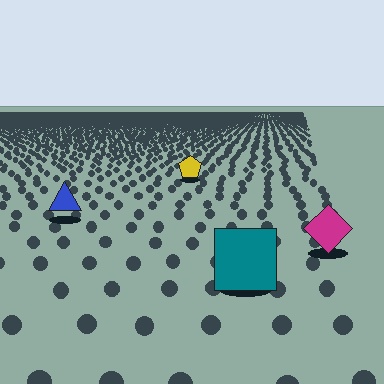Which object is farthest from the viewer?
The yellow pentagon is farthest from the viewer. It appears smaller and the ground texture around it is denser.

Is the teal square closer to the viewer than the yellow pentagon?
Yes. The teal square is closer — you can tell from the texture gradient: the ground texture is coarser near it.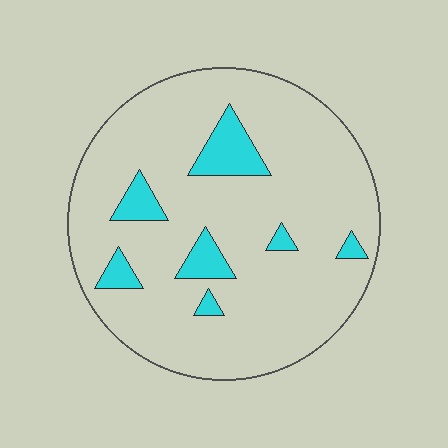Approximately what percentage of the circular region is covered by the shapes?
Approximately 10%.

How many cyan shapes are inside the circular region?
7.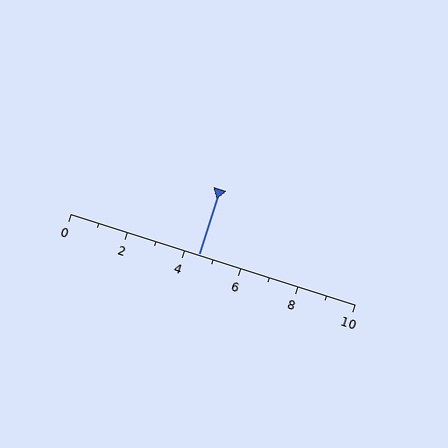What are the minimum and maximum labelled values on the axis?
The axis runs from 0 to 10.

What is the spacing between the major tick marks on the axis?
The major ticks are spaced 2 apart.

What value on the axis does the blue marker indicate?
The marker indicates approximately 4.5.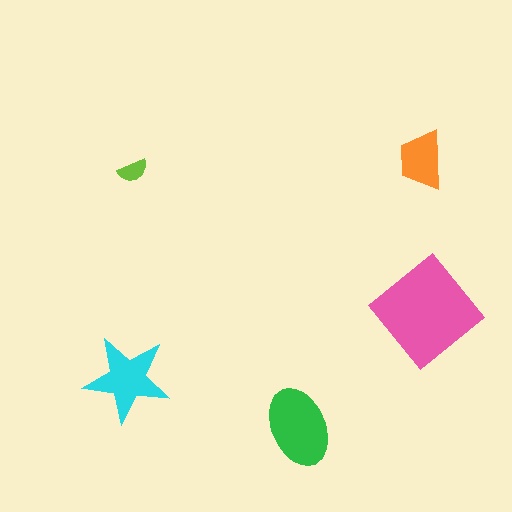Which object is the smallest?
The lime semicircle.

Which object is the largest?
The pink diamond.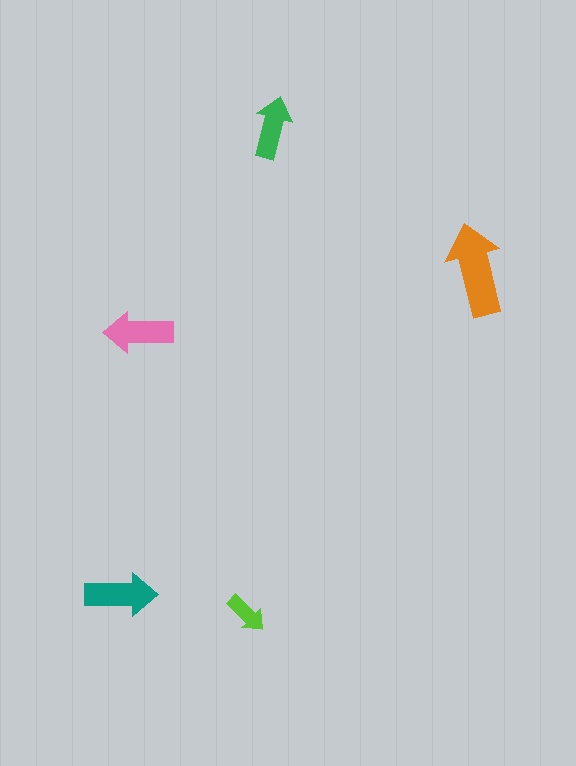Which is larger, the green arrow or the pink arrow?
The pink one.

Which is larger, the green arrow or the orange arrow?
The orange one.